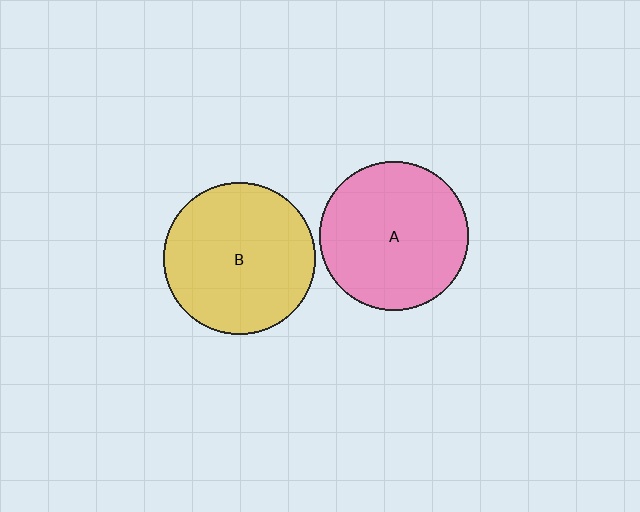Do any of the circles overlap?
No, none of the circles overlap.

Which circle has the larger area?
Circle B (yellow).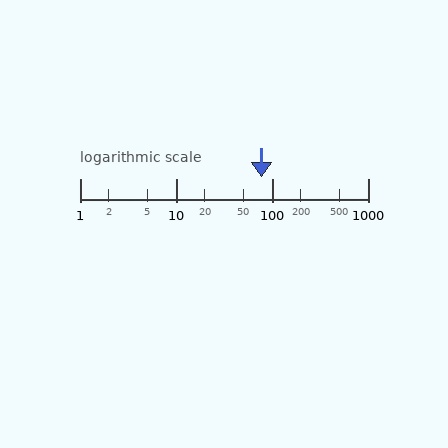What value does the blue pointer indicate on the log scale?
The pointer indicates approximately 77.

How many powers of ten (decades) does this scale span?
The scale spans 3 decades, from 1 to 1000.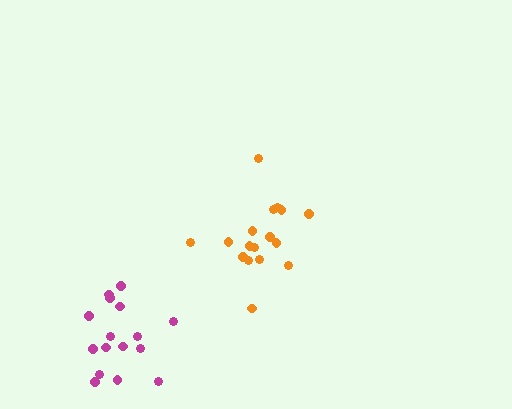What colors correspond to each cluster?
The clusters are colored: orange, magenta.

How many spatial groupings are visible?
There are 2 spatial groupings.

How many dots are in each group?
Group 1: 17 dots, Group 2: 16 dots (33 total).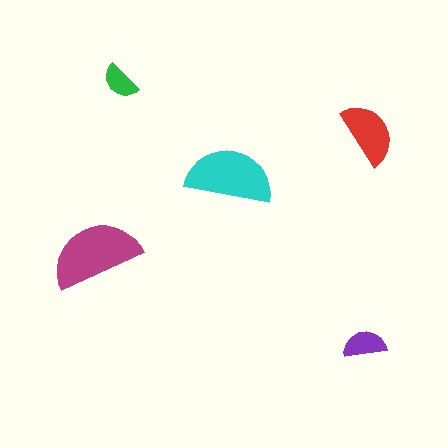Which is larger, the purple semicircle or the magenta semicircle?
The magenta one.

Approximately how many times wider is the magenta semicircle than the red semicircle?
About 1.5 times wider.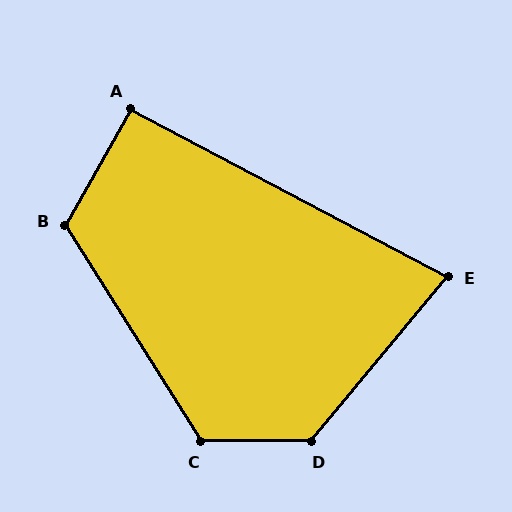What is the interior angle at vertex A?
Approximately 91 degrees (approximately right).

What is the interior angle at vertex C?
Approximately 122 degrees (obtuse).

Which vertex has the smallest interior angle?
E, at approximately 78 degrees.